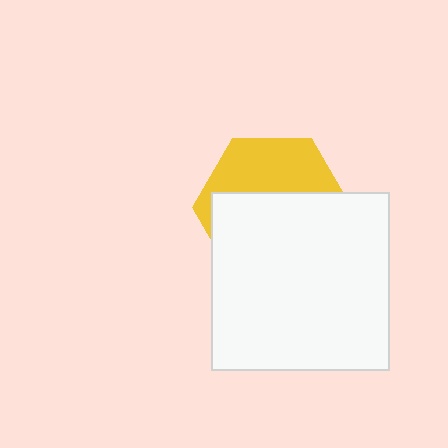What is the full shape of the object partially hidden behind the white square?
The partially hidden object is a yellow hexagon.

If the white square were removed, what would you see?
You would see the complete yellow hexagon.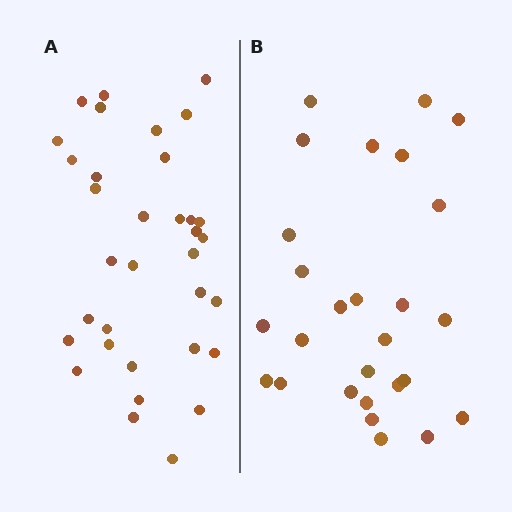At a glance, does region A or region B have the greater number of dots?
Region A (the left region) has more dots.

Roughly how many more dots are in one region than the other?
Region A has roughly 8 or so more dots than region B.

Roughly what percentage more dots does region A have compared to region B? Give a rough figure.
About 25% more.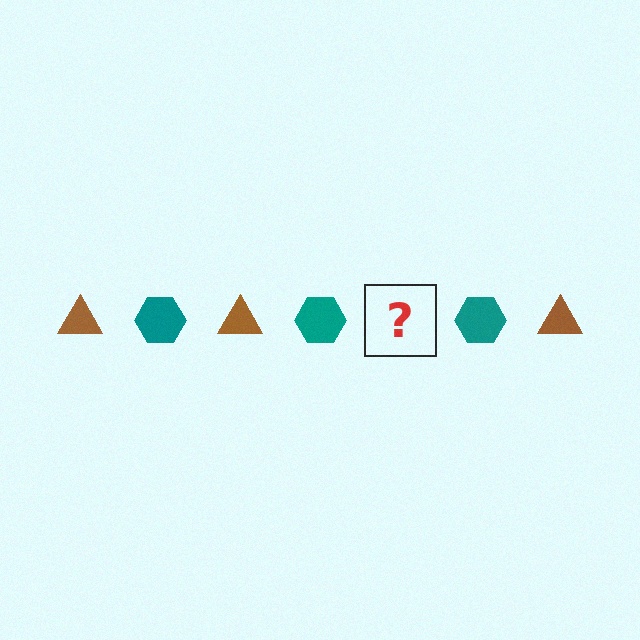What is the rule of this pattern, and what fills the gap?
The rule is that the pattern alternates between brown triangle and teal hexagon. The gap should be filled with a brown triangle.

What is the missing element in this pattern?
The missing element is a brown triangle.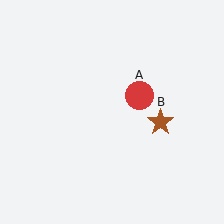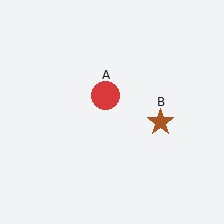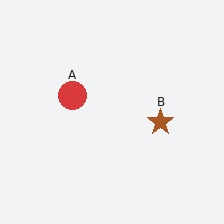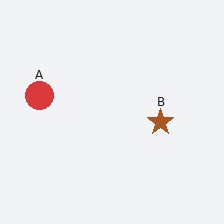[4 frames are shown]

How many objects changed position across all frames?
1 object changed position: red circle (object A).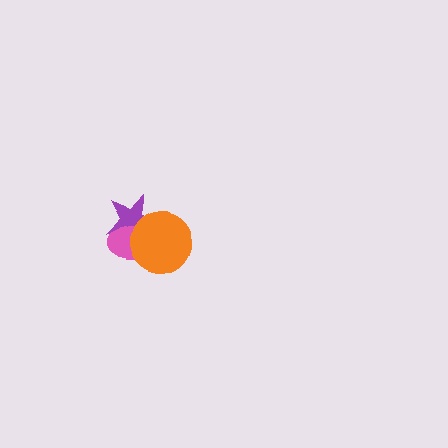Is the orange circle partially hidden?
No, no other shape covers it.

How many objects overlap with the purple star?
2 objects overlap with the purple star.